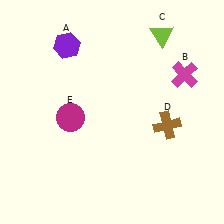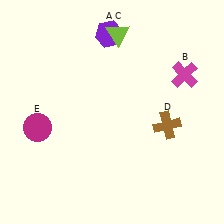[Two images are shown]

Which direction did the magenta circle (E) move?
The magenta circle (E) moved left.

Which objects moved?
The objects that moved are: the purple hexagon (A), the lime triangle (C), the magenta circle (E).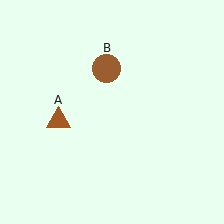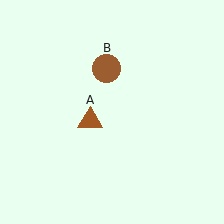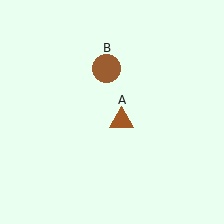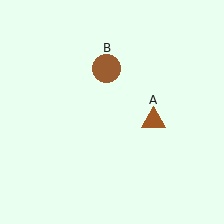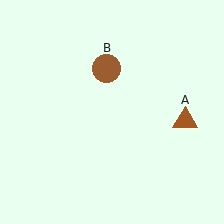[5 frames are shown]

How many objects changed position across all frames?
1 object changed position: brown triangle (object A).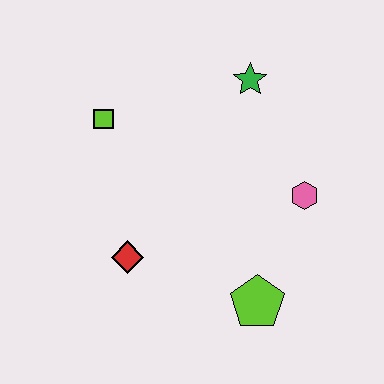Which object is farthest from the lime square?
The lime pentagon is farthest from the lime square.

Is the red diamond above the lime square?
No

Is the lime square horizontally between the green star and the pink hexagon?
No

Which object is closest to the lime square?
The red diamond is closest to the lime square.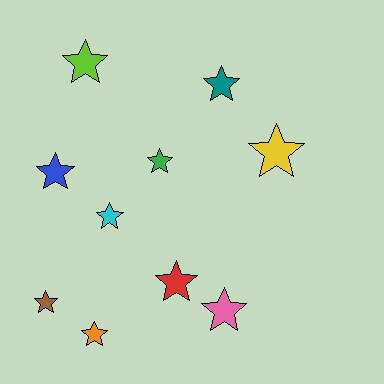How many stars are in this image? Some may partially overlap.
There are 10 stars.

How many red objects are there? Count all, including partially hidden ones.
There is 1 red object.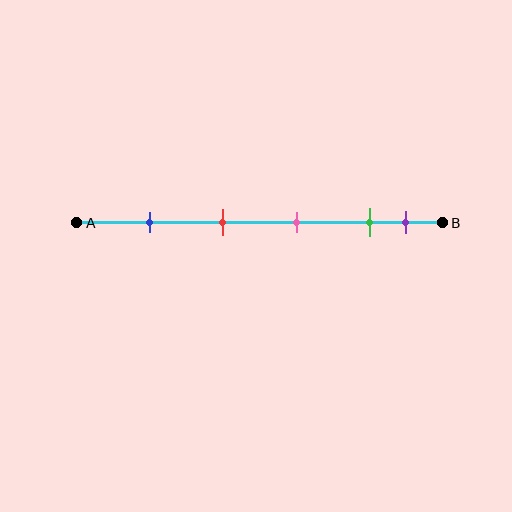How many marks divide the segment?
There are 5 marks dividing the segment.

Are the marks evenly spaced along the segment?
No, the marks are not evenly spaced.